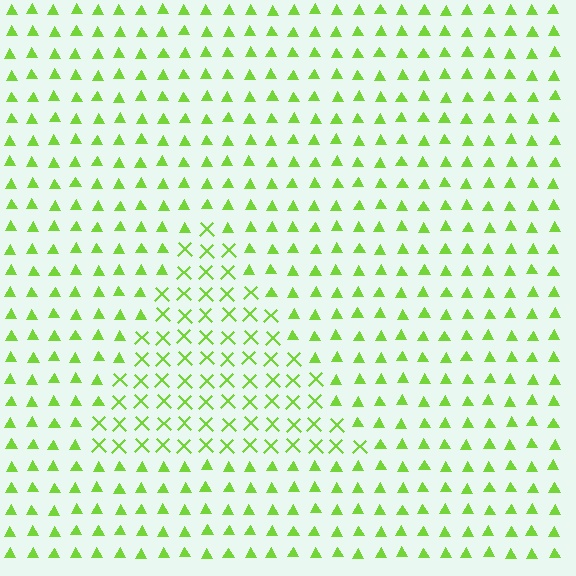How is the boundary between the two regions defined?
The boundary is defined by a change in element shape: X marks inside vs. triangles outside. All elements share the same color and spacing.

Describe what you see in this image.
The image is filled with small lime elements arranged in a uniform grid. A triangle-shaped region contains X marks, while the surrounding area contains triangles. The boundary is defined purely by the change in element shape.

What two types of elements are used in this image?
The image uses X marks inside the triangle region and triangles outside it.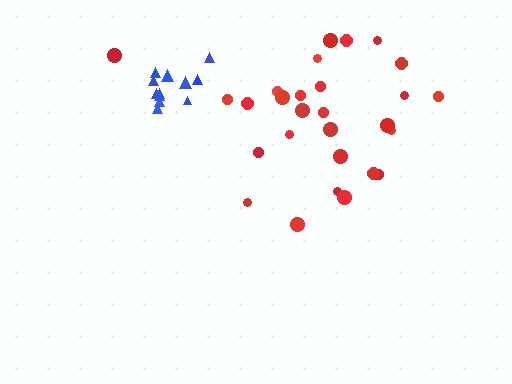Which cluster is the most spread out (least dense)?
Red.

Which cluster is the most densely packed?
Blue.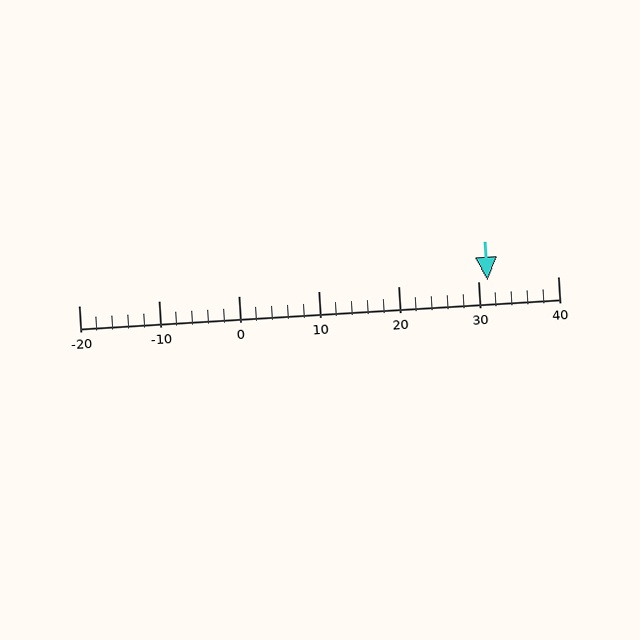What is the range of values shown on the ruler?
The ruler shows values from -20 to 40.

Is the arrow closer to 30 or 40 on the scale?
The arrow is closer to 30.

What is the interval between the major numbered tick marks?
The major tick marks are spaced 10 units apart.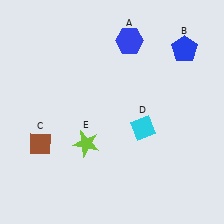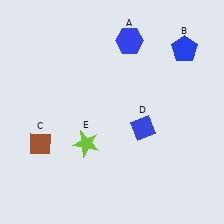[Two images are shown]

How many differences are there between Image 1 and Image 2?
There is 1 difference between the two images.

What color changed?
The diamond (D) changed from cyan in Image 1 to blue in Image 2.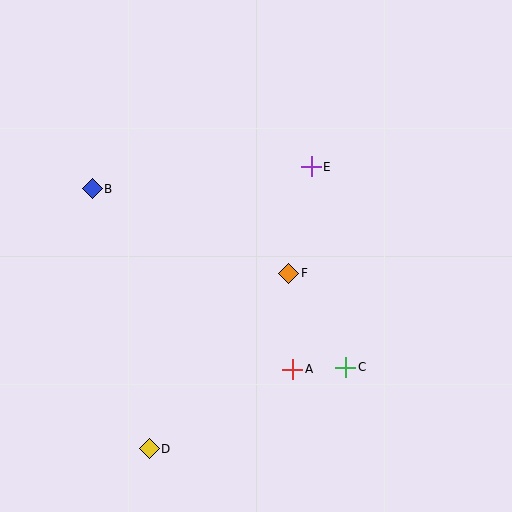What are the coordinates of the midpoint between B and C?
The midpoint between B and C is at (219, 278).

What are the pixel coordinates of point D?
Point D is at (149, 449).